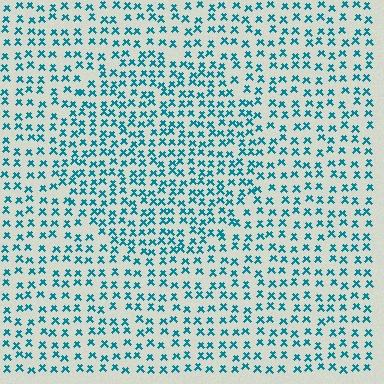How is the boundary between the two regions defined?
The boundary is defined by a change in element density (approximately 1.5x ratio). All elements are the same color, size, and shape.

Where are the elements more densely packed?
The elements are more densely packed inside the circle boundary.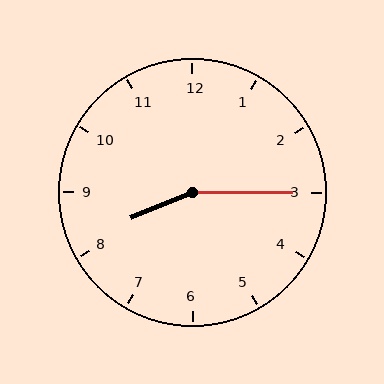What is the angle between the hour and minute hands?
Approximately 158 degrees.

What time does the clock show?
8:15.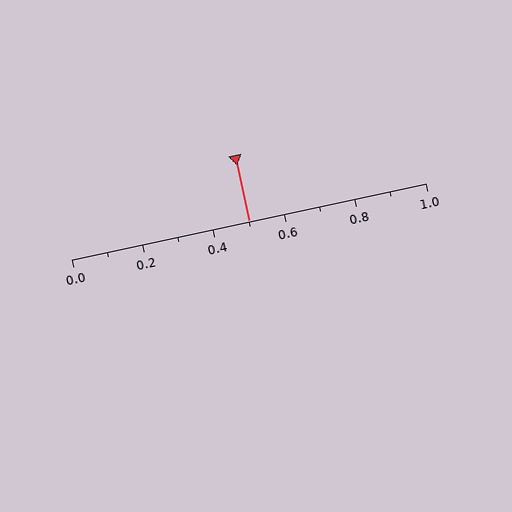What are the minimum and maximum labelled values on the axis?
The axis runs from 0.0 to 1.0.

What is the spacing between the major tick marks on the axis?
The major ticks are spaced 0.2 apart.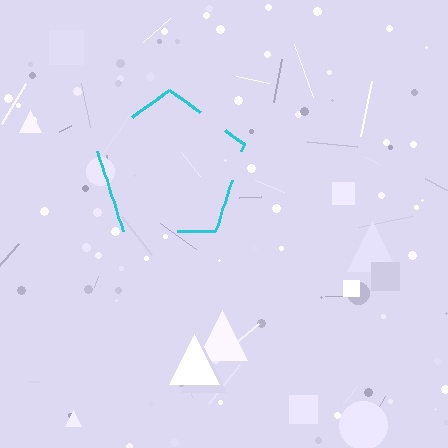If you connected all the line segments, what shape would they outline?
They would outline a pentagon.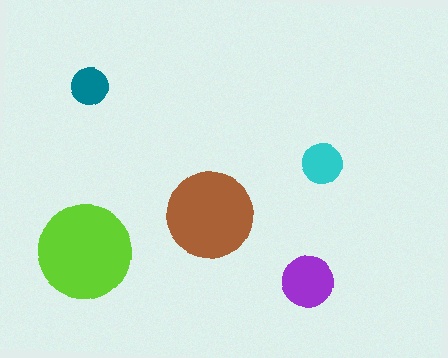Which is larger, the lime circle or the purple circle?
The lime one.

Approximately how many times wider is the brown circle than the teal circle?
About 2.5 times wider.